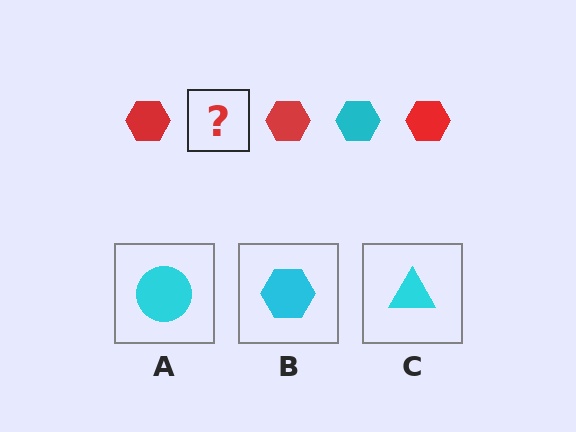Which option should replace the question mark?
Option B.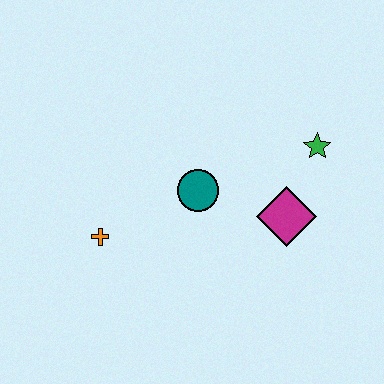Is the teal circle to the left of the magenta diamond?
Yes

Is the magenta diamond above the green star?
No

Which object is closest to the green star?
The magenta diamond is closest to the green star.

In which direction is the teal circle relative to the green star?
The teal circle is to the left of the green star.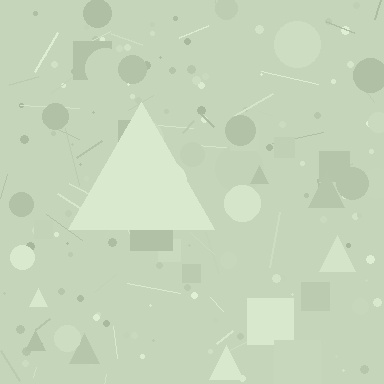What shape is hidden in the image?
A triangle is hidden in the image.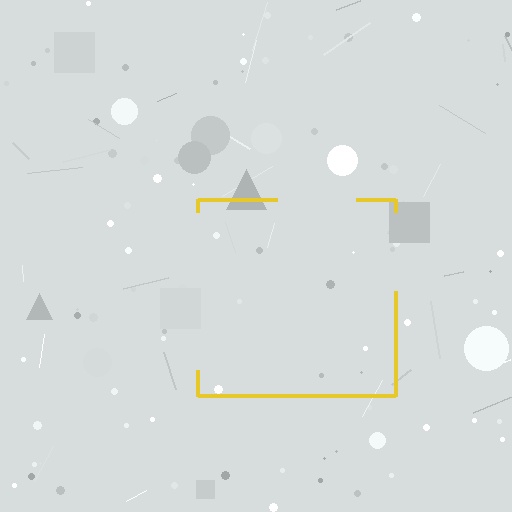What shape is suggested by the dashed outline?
The dashed outline suggests a square.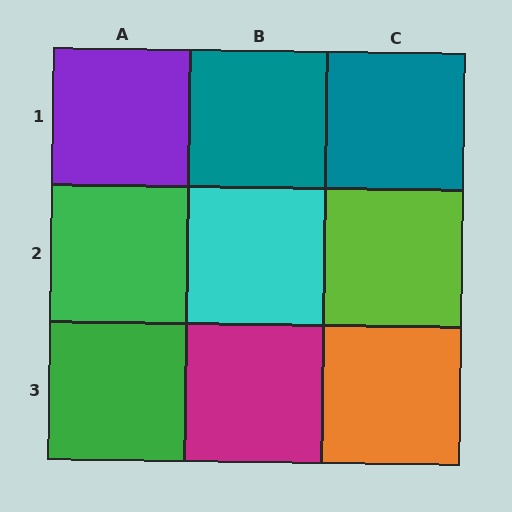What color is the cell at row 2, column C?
Lime.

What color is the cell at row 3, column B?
Magenta.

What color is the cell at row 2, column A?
Green.